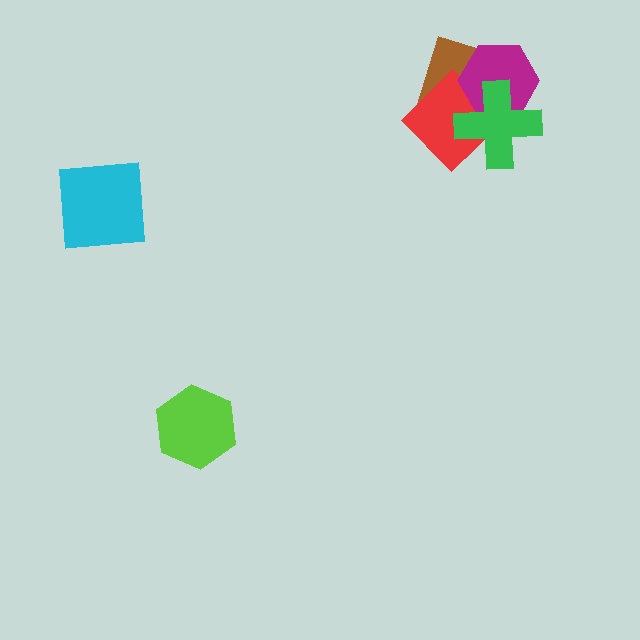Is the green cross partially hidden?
No, no other shape covers it.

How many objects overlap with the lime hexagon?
0 objects overlap with the lime hexagon.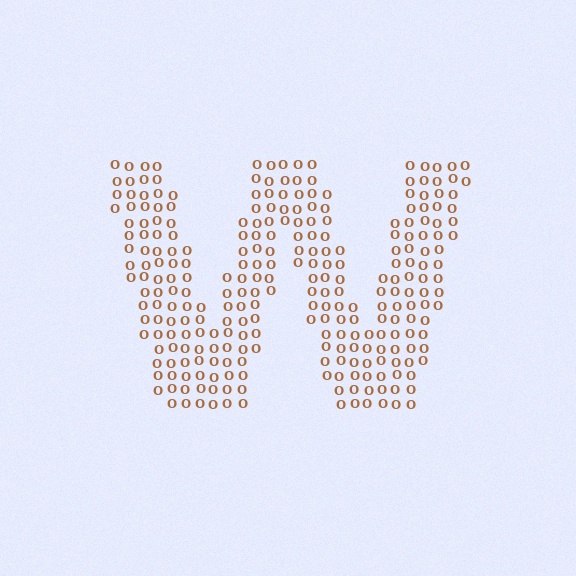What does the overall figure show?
The overall figure shows the letter W.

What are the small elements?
The small elements are letter O's.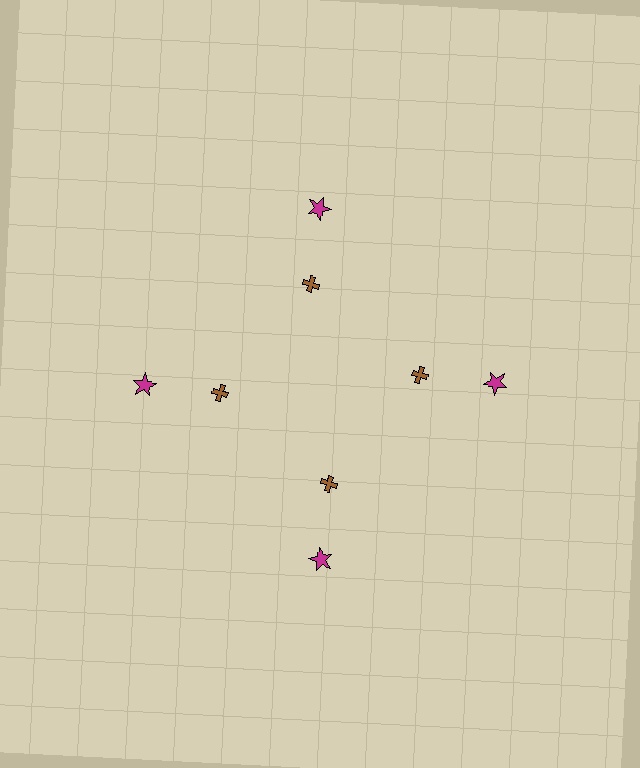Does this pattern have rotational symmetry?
Yes, this pattern has 4-fold rotational symmetry. It looks the same after rotating 90 degrees around the center.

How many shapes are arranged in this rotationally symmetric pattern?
There are 8 shapes, arranged in 4 groups of 2.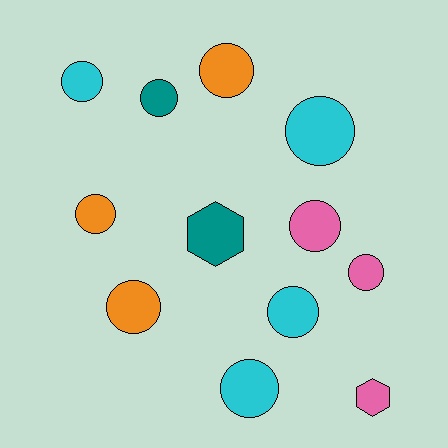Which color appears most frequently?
Cyan, with 4 objects.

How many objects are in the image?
There are 12 objects.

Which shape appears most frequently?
Circle, with 10 objects.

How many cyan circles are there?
There are 4 cyan circles.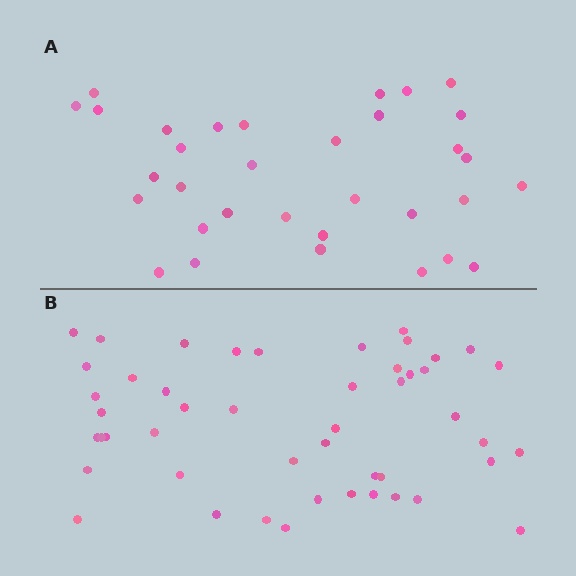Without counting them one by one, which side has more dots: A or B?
Region B (the bottom region) has more dots.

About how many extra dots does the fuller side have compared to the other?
Region B has approximately 15 more dots than region A.